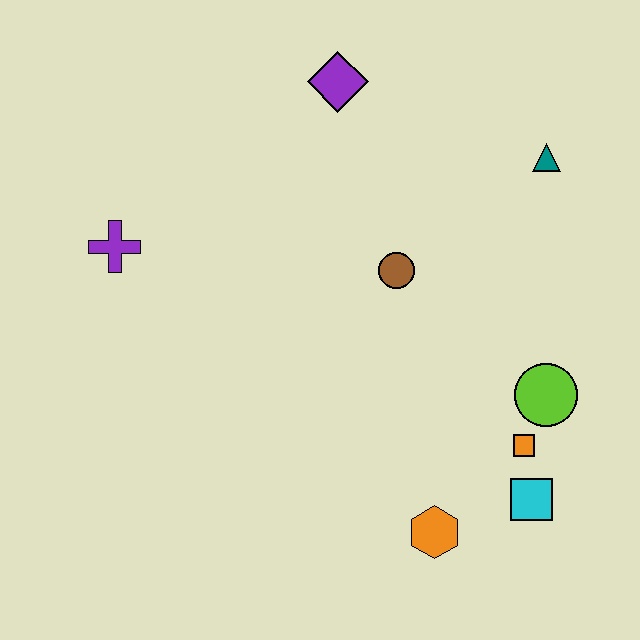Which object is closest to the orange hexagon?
The cyan square is closest to the orange hexagon.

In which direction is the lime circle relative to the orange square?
The lime circle is above the orange square.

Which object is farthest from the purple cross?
The cyan square is farthest from the purple cross.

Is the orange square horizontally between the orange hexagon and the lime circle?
Yes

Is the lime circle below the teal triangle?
Yes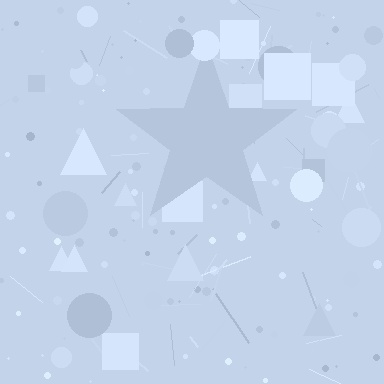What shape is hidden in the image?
A star is hidden in the image.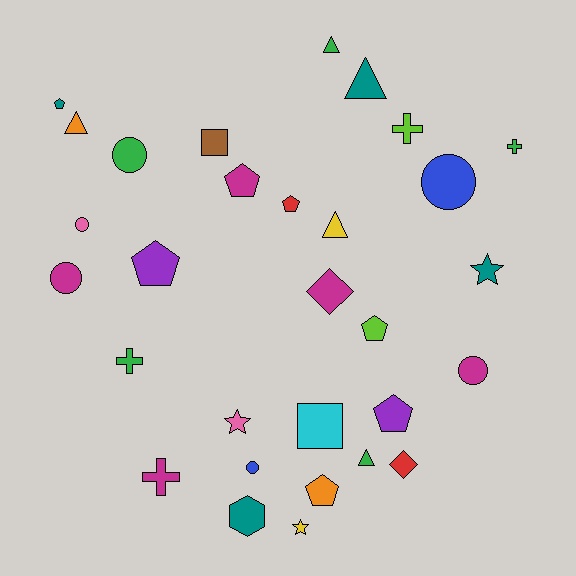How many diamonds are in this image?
There are 2 diamonds.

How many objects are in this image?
There are 30 objects.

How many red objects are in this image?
There are 2 red objects.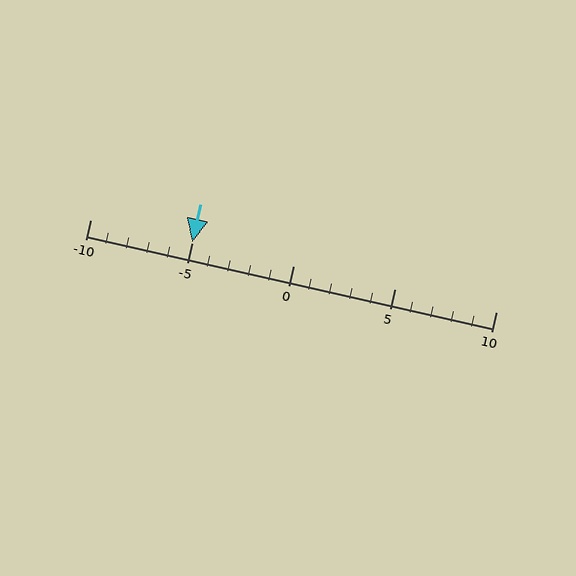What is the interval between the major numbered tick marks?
The major tick marks are spaced 5 units apart.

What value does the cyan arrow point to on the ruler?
The cyan arrow points to approximately -5.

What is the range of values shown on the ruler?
The ruler shows values from -10 to 10.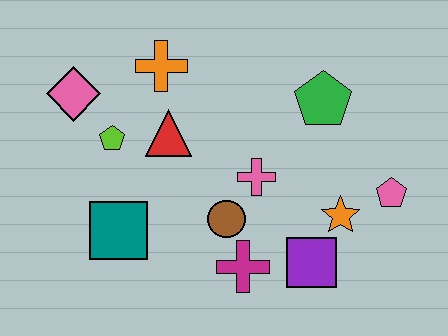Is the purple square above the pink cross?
No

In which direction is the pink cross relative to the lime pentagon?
The pink cross is to the right of the lime pentagon.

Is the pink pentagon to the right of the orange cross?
Yes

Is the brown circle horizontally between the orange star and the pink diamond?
Yes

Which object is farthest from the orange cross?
The pink pentagon is farthest from the orange cross.